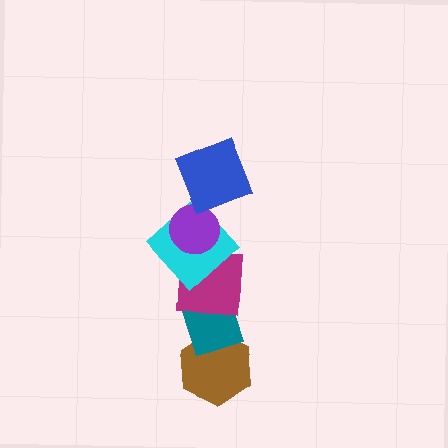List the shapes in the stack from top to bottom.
From top to bottom: the blue square, the purple circle, the cyan diamond, the magenta square, the teal diamond, the brown hexagon.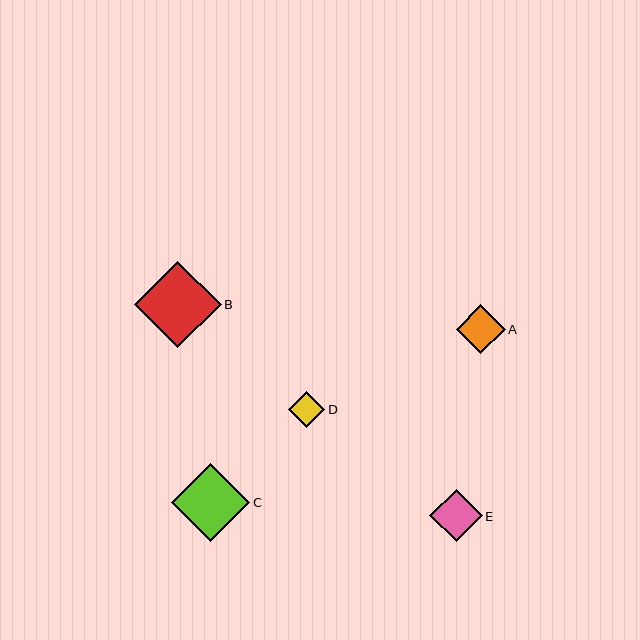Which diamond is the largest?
Diamond B is the largest with a size of approximately 87 pixels.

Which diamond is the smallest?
Diamond D is the smallest with a size of approximately 37 pixels.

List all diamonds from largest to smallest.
From largest to smallest: B, C, E, A, D.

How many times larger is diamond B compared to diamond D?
Diamond B is approximately 2.4 times the size of diamond D.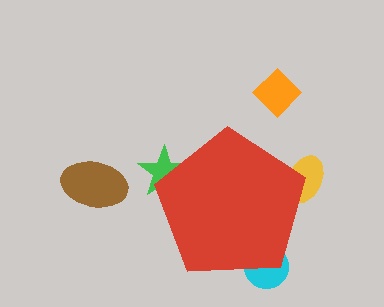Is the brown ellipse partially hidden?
No, the brown ellipse is fully visible.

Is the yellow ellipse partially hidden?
Yes, the yellow ellipse is partially hidden behind the red pentagon.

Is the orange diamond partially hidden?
No, the orange diamond is fully visible.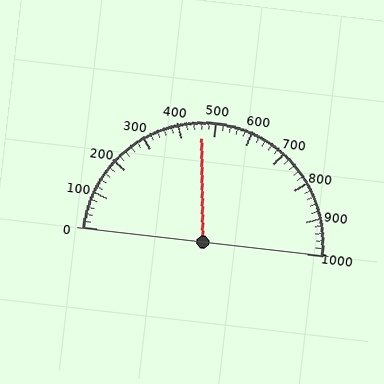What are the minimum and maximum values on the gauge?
The gauge ranges from 0 to 1000.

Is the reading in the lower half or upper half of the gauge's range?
The reading is in the lower half of the range (0 to 1000).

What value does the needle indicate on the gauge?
The needle indicates approximately 460.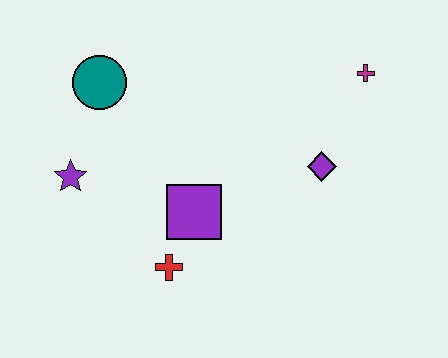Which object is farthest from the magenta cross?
The purple star is farthest from the magenta cross.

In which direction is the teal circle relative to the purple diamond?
The teal circle is to the left of the purple diamond.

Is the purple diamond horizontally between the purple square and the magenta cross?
Yes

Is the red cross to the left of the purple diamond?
Yes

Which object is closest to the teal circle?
The purple star is closest to the teal circle.